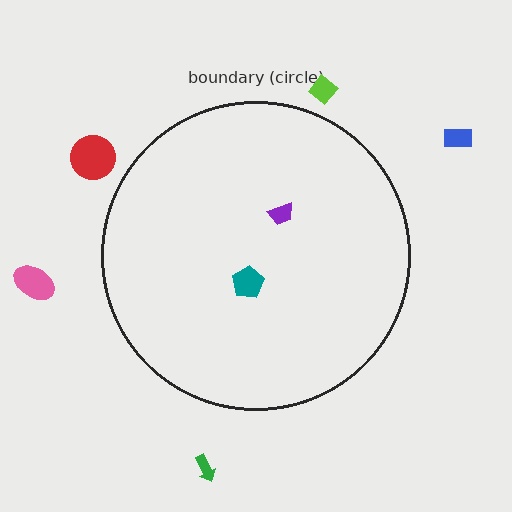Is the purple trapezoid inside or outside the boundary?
Inside.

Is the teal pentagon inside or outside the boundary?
Inside.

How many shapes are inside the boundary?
2 inside, 5 outside.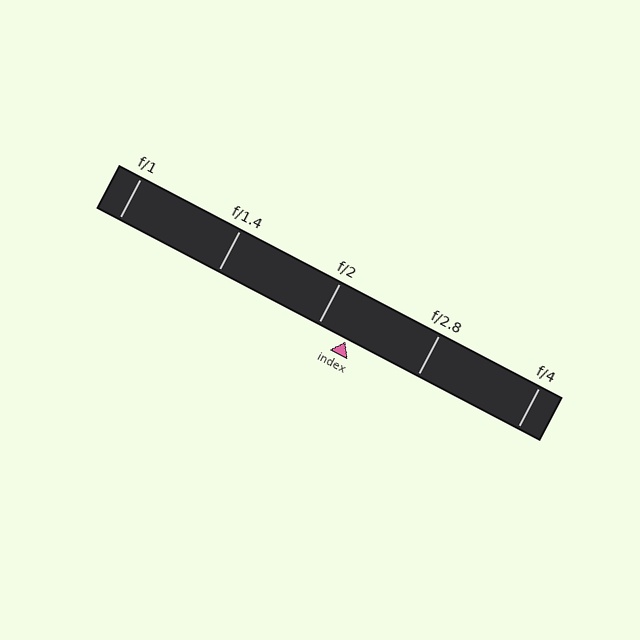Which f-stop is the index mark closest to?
The index mark is closest to f/2.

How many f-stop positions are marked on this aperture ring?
There are 5 f-stop positions marked.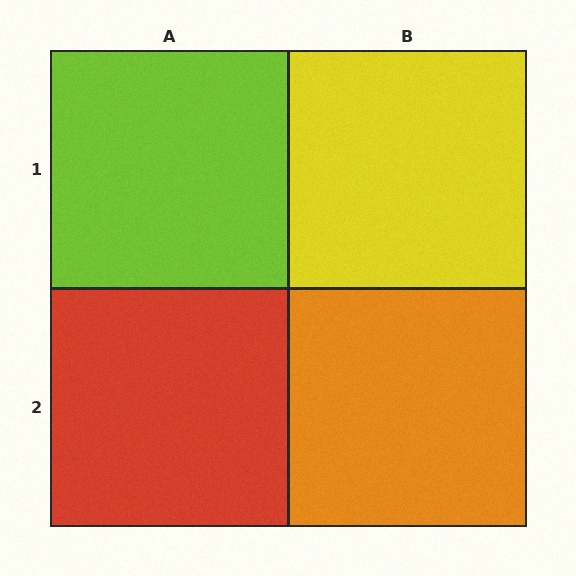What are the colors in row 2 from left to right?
Red, orange.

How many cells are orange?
1 cell is orange.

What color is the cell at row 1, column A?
Lime.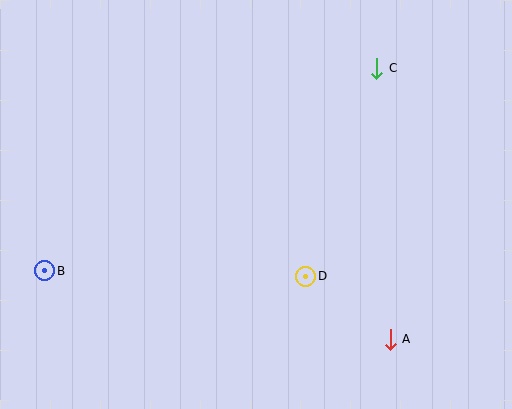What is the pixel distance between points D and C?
The distance between D and C is 220 pixels.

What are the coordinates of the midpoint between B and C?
The midpoint between B and C is at (211, 170).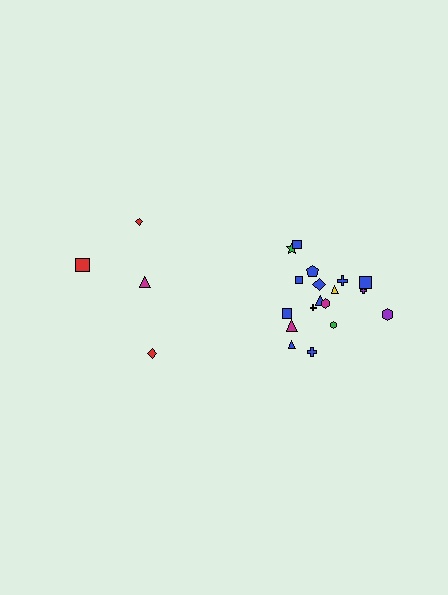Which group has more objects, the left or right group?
The right group.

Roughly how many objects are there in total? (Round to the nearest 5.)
Roughly 20 objects in total.